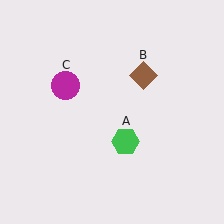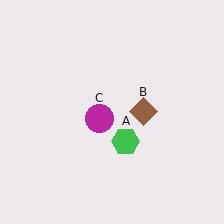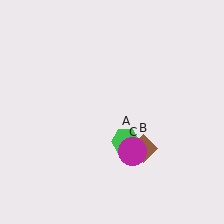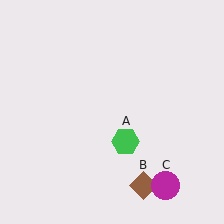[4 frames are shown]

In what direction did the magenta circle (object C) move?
The magenta circle (object C) moved down and to the right.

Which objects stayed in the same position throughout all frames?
Green hexagon (object A) remained stationary.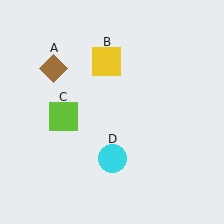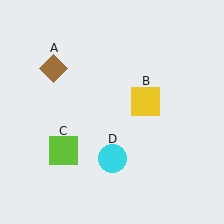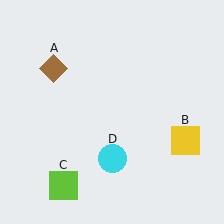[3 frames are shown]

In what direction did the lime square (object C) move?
The lime square (object C) moved down.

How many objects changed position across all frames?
2 objects changed position: yellow square (object B), lime square (object C).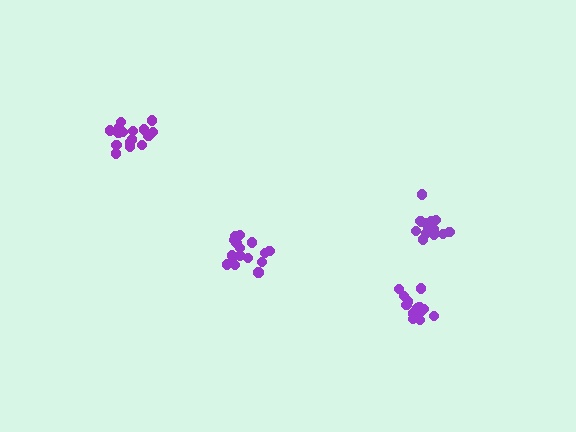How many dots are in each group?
Group 1: 16 dots, Group 2: 17 dots, Group 3: 16 dots, Group 4: 13 dots (62 total).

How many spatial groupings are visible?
There are 4 spatial groupings.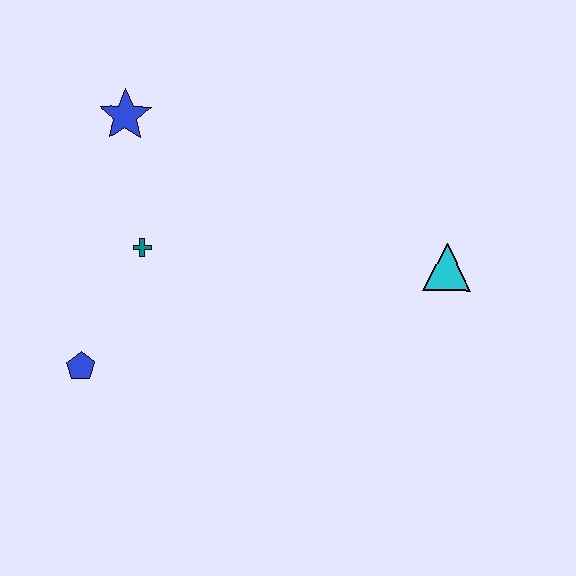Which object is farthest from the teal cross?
The cyan triangle is farthest from the teal cross.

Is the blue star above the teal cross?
Yes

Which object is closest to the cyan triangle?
The teal cross is closest to the cyan triangle.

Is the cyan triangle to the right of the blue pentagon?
Yes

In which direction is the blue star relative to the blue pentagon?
The blue star is above the blue pentagon.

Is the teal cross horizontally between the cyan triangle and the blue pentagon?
Yes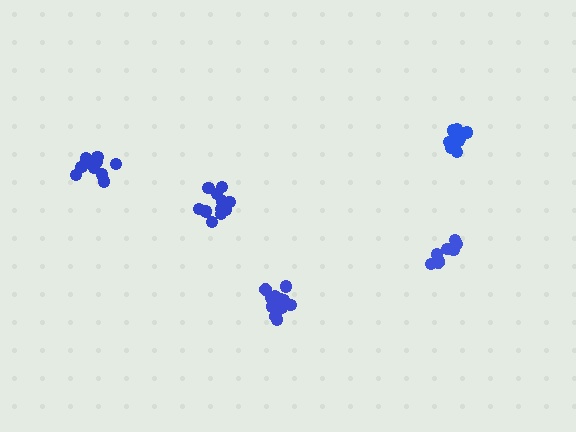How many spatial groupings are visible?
There are 5 spatial groupings.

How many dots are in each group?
Group 1: 11 dots, Group 2: 13 dots, Group 3: 10 dots, Group 4: 11 dots, Group 5: 11 dots (56 total).